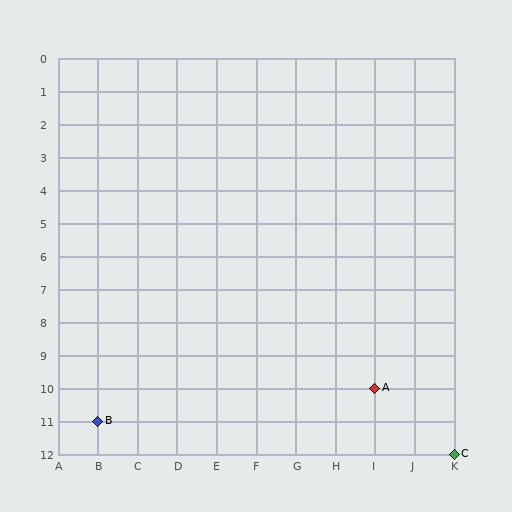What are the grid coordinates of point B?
Point B is at grid coordinates (B, 11).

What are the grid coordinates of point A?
Point A is at grid coordinates (I, 10).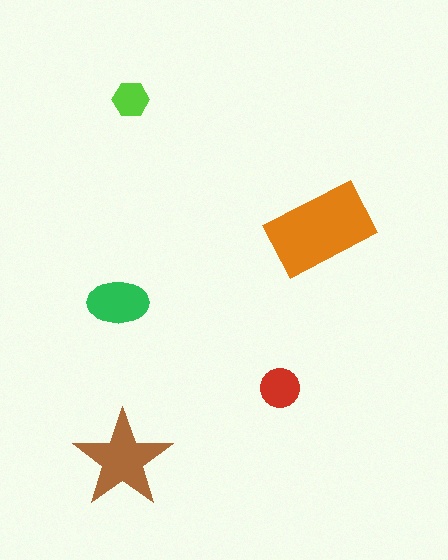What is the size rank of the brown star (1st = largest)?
2nd.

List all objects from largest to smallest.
The orange rectangle, the brown star, the green ellipse, the red circle, the lime hexagon.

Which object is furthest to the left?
The green ellipse is leftmost.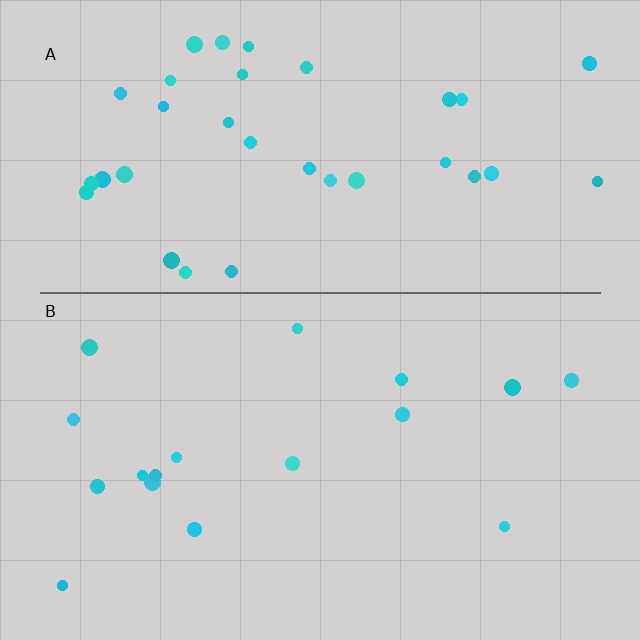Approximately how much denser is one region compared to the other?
Approximately 2.1× — region A over region B.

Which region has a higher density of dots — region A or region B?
A (the top).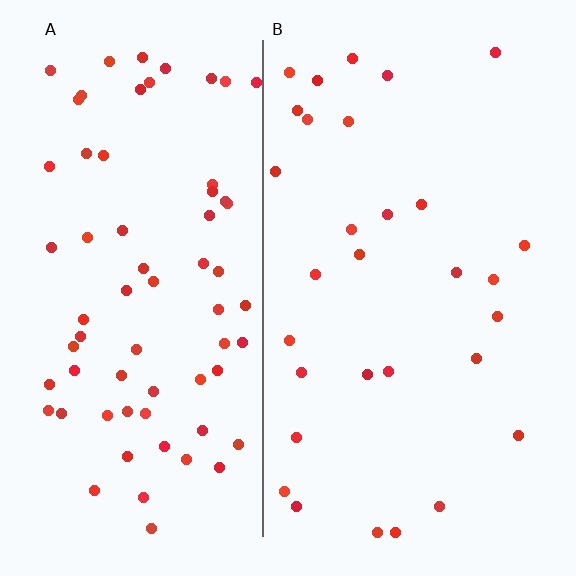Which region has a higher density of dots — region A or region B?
A (the left).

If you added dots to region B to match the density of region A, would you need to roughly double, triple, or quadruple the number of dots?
Approximately double.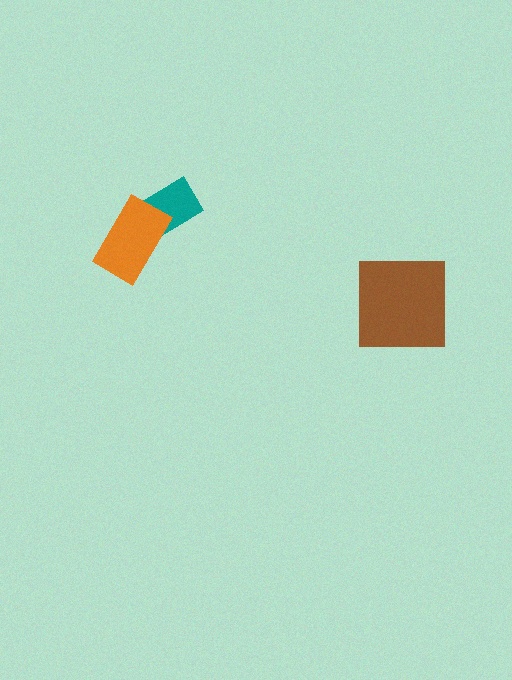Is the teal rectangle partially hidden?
Yes, it is partially covered by another shape.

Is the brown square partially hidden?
No, no other shape covers it.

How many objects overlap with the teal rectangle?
1 object overlaps with the teal rectangle.